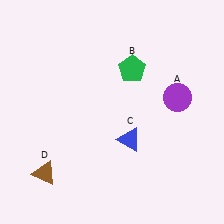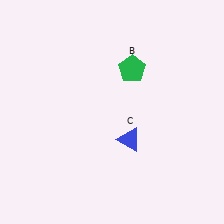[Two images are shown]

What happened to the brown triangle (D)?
The brown triangle (D) was removed in Image 2. It was in the bottom-left area of Image 1.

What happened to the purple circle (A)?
The purple circle (A) was removed in Image 2. It was in the top-right area of Image 1.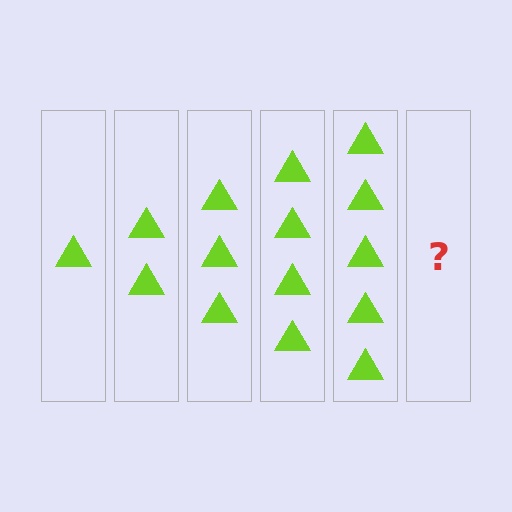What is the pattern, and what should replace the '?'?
The pattern is that each step adds one more triangle. The '?' should be 6 triangles.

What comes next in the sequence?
The next element should be 6 triangles.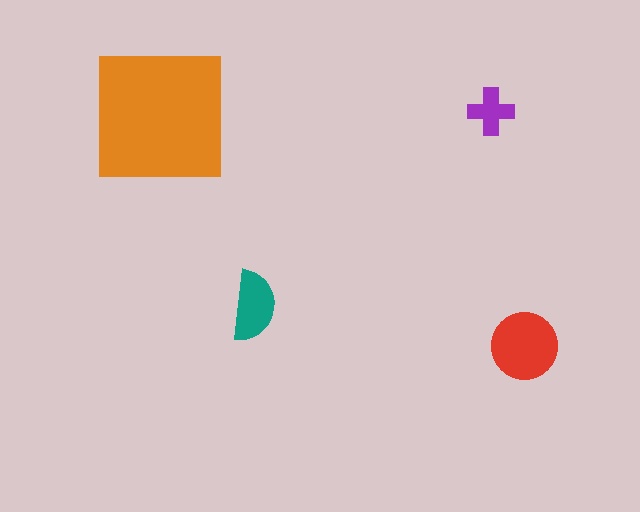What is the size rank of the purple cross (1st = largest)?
4th.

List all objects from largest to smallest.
The orange square, the red circle, the teal semicircle, the purple cross.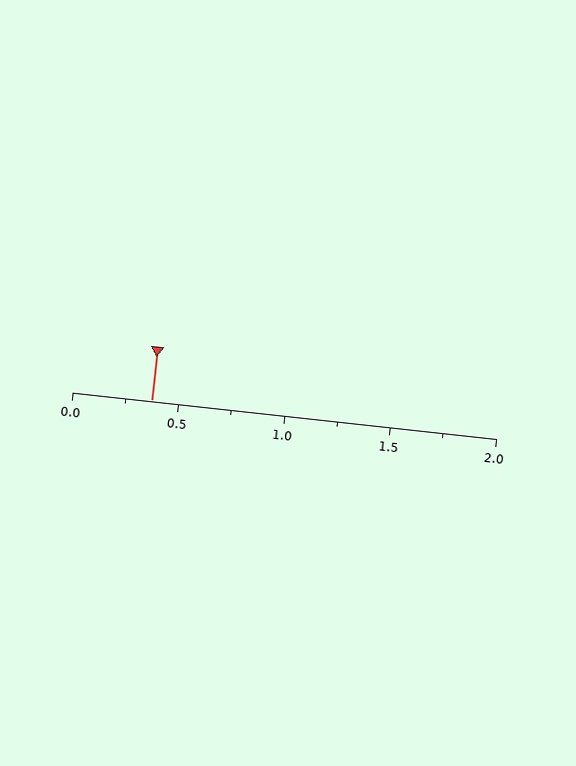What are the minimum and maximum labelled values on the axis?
The axis runs from 0.0 to 2.0.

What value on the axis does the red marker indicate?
The marker indicates approximately 0.38.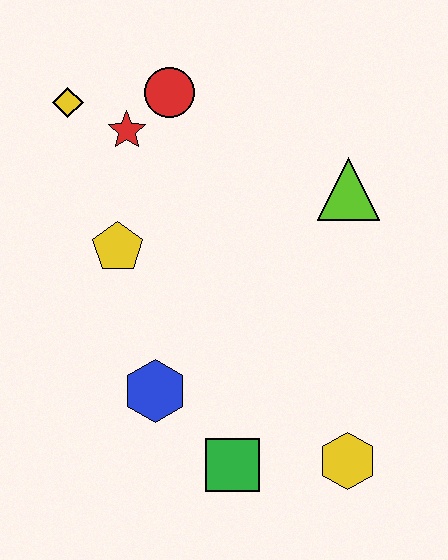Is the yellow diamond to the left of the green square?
Yes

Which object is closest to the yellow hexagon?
The green square is closest to the yellow hexagon.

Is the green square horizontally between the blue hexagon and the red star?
No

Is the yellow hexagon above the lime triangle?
No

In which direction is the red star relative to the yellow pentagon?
The red star is above the yellow pentagon.